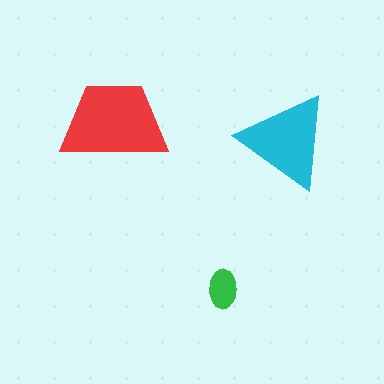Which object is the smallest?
The green ellipse.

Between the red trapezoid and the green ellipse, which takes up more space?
The red trapezoid.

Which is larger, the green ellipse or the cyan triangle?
The cyan triangle.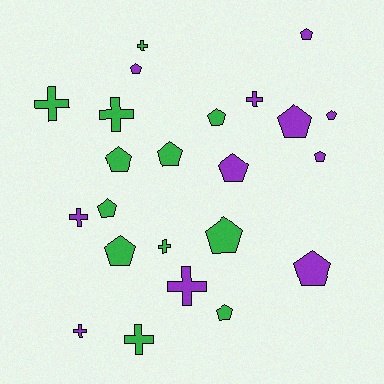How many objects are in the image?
There are 23 objects.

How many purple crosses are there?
There are 4 purple crosses.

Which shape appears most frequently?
Pentagon, with 14 objects.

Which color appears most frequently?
Green, with 12 objects.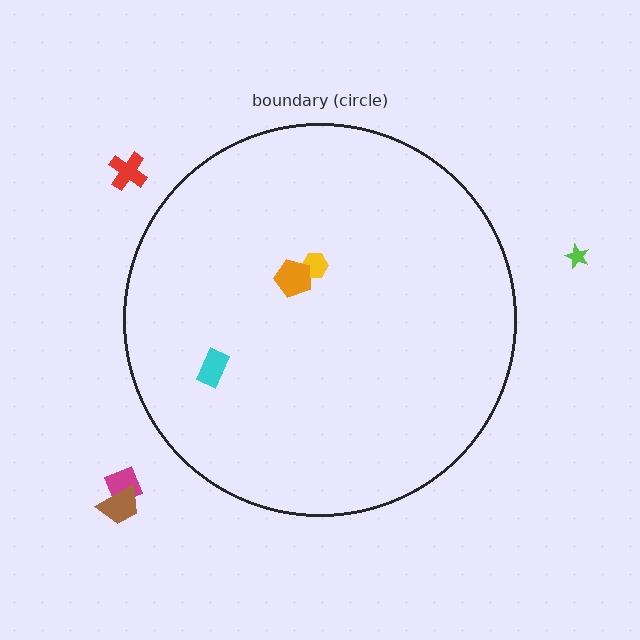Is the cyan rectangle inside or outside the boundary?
Inside.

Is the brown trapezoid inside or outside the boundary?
Outside.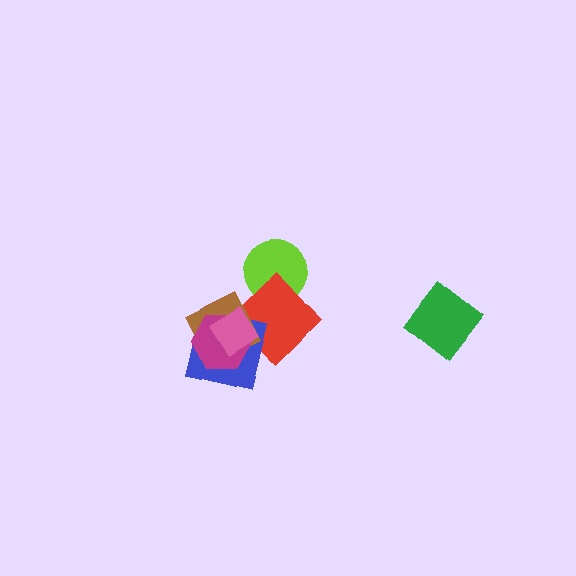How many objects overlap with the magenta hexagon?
4 objects overlap with the magenta hexagon.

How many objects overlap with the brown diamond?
4 objects overlap with the brown diamond.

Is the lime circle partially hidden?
Yes, it is partially covered by another shape.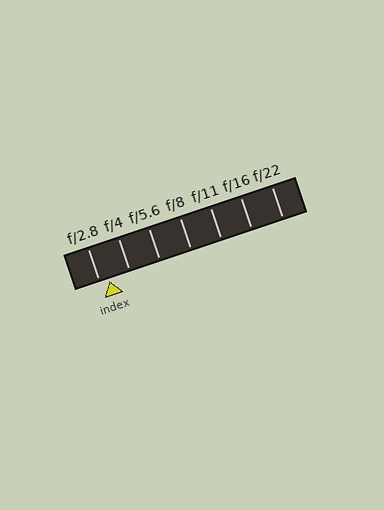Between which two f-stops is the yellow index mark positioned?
The index mark is between f/2.8 and f/4.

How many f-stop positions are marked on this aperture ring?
There are 7 f-stop positions marked.